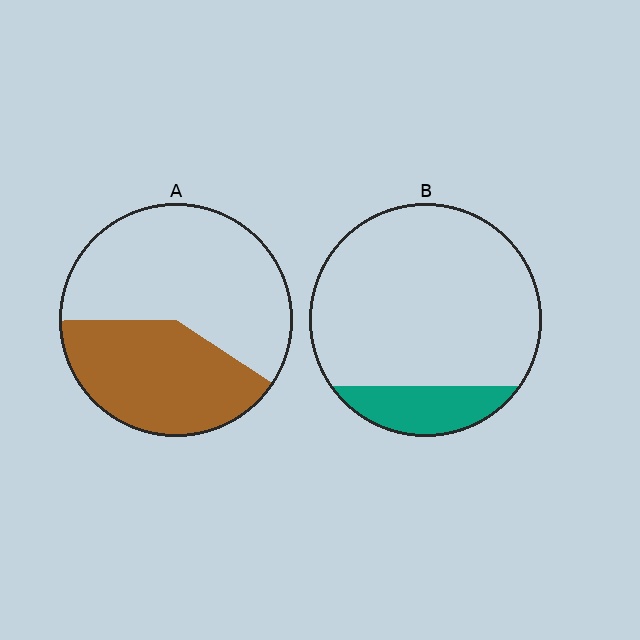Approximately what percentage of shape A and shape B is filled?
A is approximately 40% and B is approximately 15%.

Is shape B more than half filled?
No.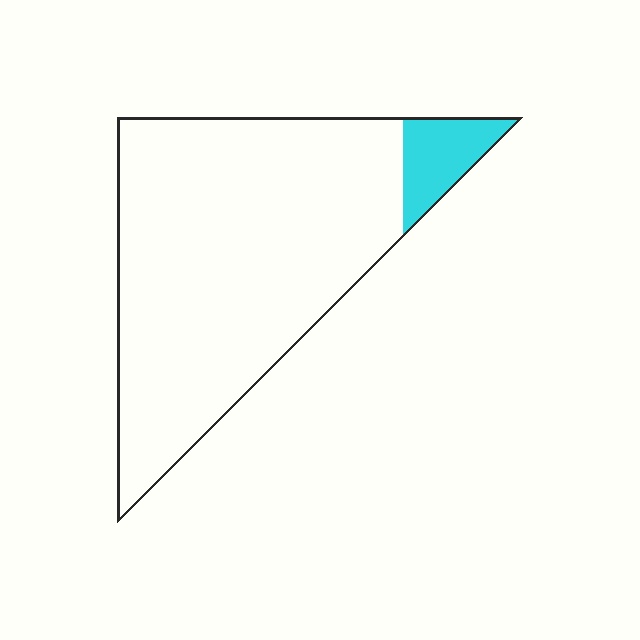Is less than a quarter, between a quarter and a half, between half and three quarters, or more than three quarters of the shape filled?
Less than a quarter.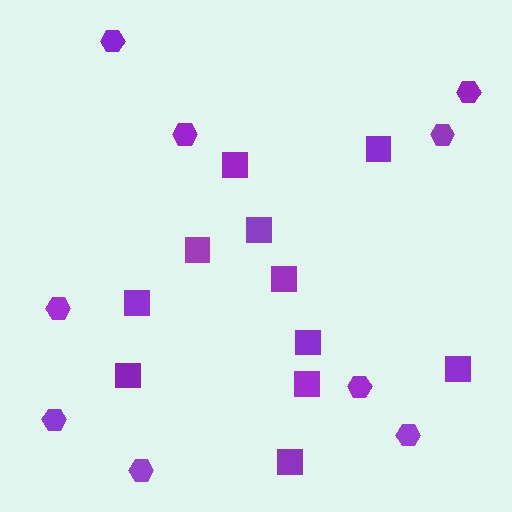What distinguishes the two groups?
There are 2 groups: one group of hexagons (9) and one group of squares (11).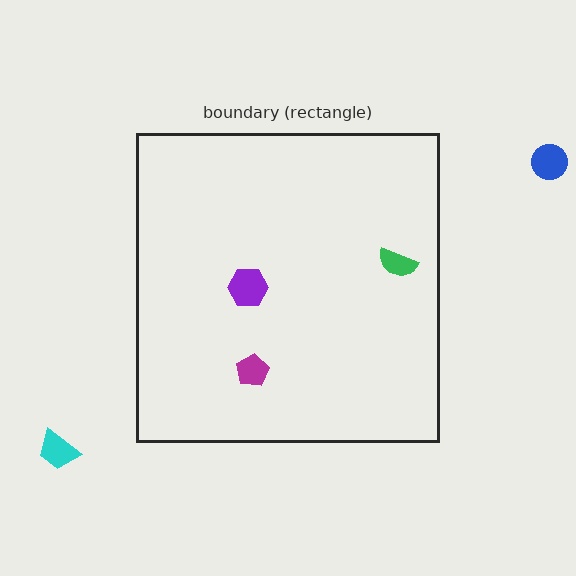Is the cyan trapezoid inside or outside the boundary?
Outside.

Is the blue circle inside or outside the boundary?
Outside.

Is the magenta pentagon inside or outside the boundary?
Inside.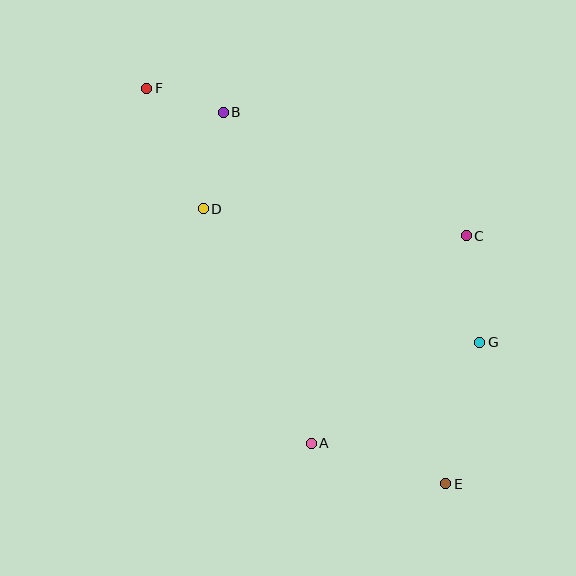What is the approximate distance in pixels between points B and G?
The distance between B and G is approximately 345 pixels.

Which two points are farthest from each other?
Points E and F are farthest from each other.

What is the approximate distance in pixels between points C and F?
The distance between C and F is approximately 352 pixels.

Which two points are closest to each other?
Points B and F are closest to each other.